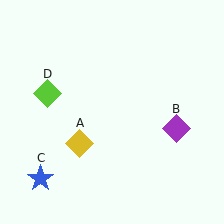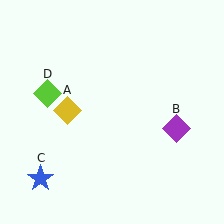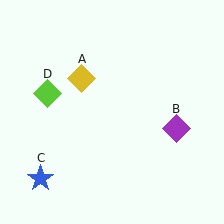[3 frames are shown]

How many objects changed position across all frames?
1 object changed position: yellow diamond (object A).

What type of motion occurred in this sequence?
The yellow diamond (object A) rotated clockwise around the center of the scene.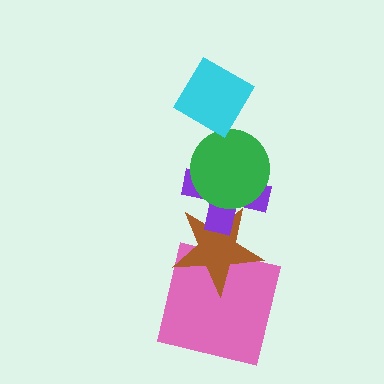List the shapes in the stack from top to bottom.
From top to bottom: the cyan diamond, the green circle, the purple cross, the brown star, the pink square.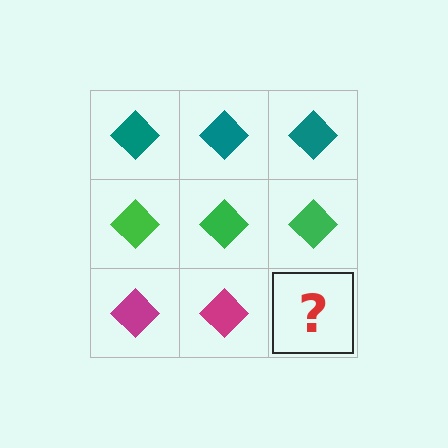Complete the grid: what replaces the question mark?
The question mark should be replaced with a magenta diamond.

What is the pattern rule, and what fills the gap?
The rule is that each row has a consistent color. The gap should be filled with a magenta diamond.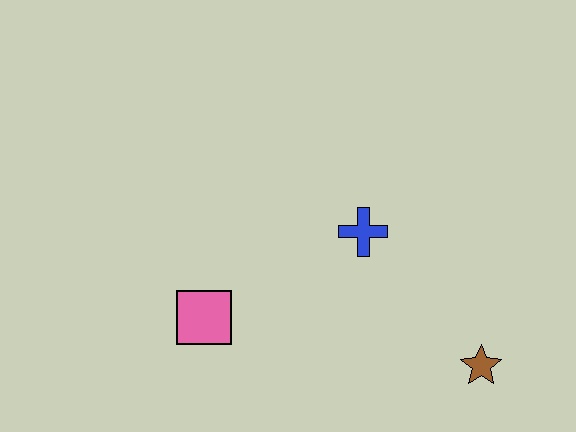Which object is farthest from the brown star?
The pink square is farthest from the brown star.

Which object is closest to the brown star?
The blue cross is closest to the brown star.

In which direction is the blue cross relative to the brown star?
The blue cross is above the brown star.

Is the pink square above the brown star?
Yes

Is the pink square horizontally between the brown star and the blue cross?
No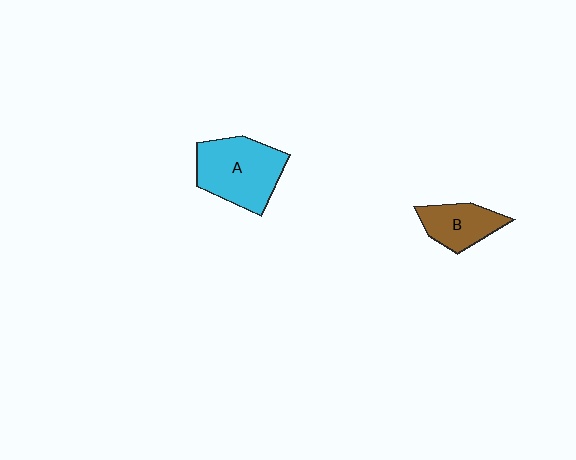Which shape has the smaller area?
Shape B (brown).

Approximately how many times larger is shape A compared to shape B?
Approximately 1.7 times.